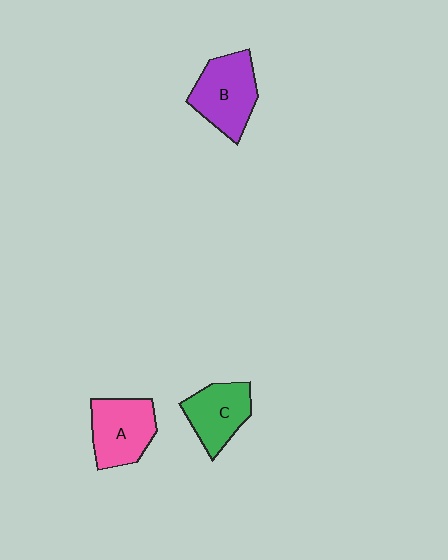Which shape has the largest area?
Shape B (purple).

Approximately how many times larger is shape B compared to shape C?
Approximately 1.2 times.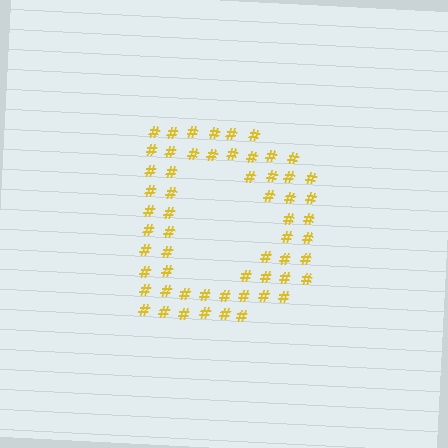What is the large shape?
The large shape is the letter D.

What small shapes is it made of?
It is made of small hash symbols.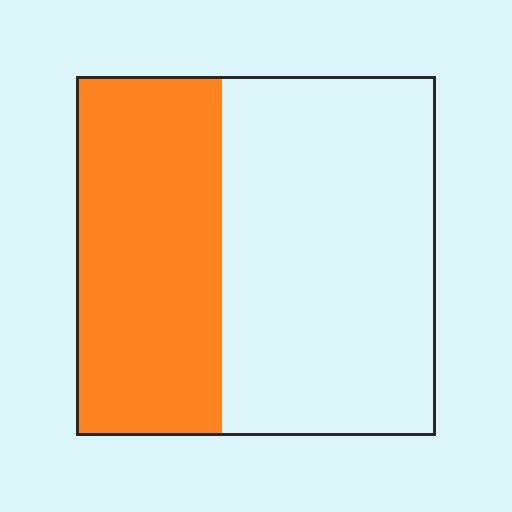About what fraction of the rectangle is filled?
About two fifths (2/5).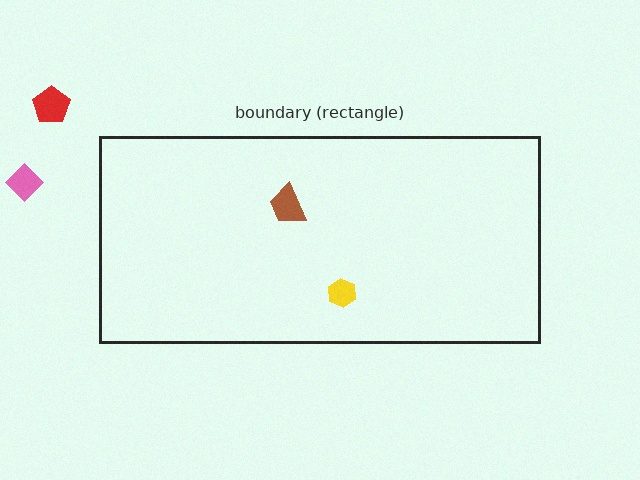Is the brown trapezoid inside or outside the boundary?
Inside.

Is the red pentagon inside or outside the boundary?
Outside.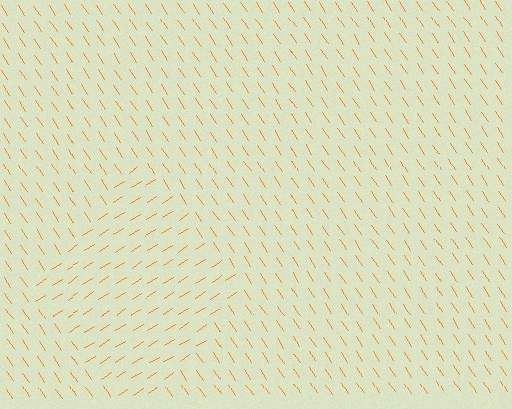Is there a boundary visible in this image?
Yes, there is a texture boundary formed by a change in line orientation.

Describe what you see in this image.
The image is filled with small orange line segments. A diamond region in the image has lines oriented differently from the surrounding lines, creating a visible texture boundary.